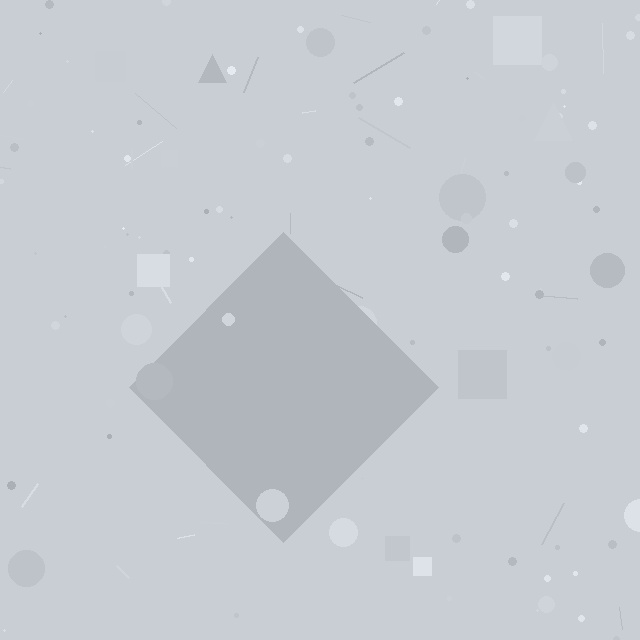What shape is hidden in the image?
A diamond is hidden in the image.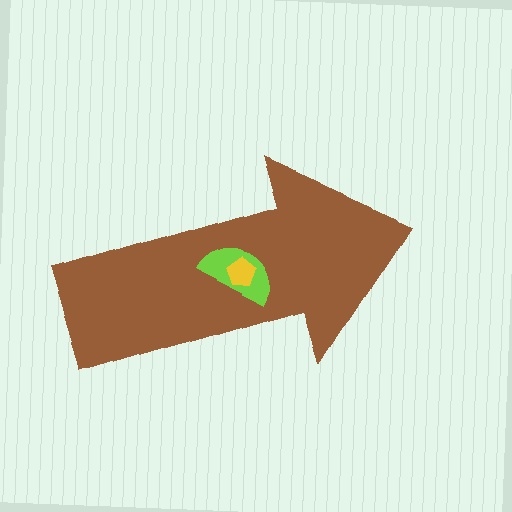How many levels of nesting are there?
3.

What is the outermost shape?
The brown arrow.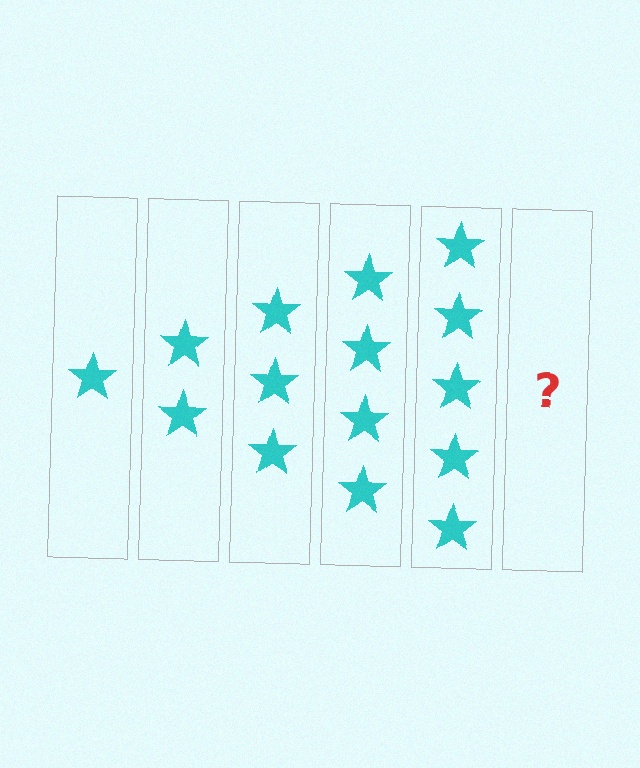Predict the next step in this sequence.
The next step is 6 stars.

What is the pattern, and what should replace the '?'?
The pattern is that each step adds one more star. The '?' should be 6 stars.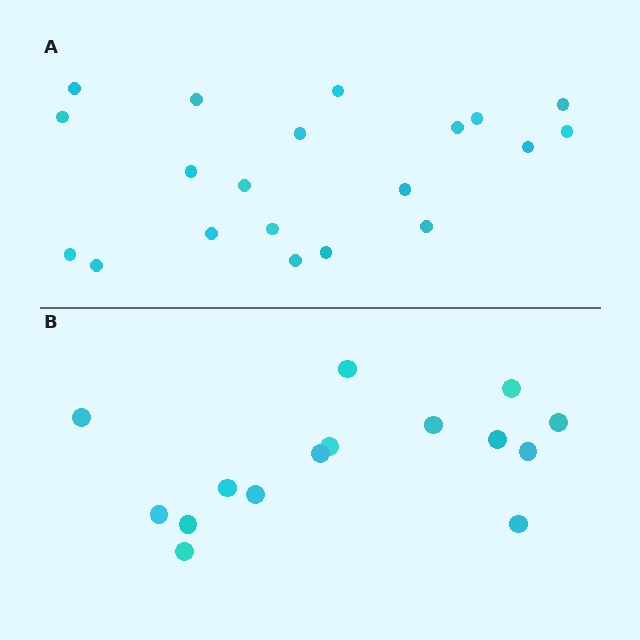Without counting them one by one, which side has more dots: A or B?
Region A (the top region) has more dots.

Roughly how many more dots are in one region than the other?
Region A has about 5 more dots than region B.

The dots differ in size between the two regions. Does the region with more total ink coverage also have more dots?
No. Region B has more total ink coverage because its dots are larger, but region A actually contains more individual dots. Total area can be misleading — the number of items is what matters here.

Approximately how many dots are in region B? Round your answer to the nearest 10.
About 20 dots. (The exact count is 15, which rounds to 20.)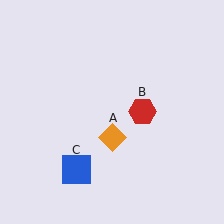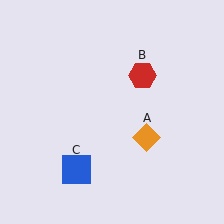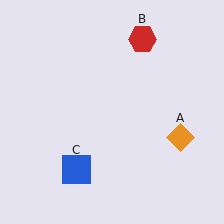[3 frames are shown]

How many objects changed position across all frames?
2 objects changed position: orange diamond (object A), red hexagon (object B).